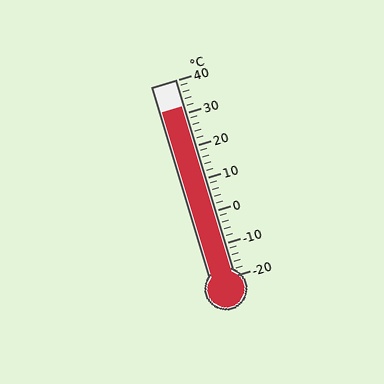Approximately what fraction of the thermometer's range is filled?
The thermometer is filled to approximately 85% of its range.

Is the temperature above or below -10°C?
The temperature is above -10°C.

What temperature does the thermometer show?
The thermometer shows approximately 32°C.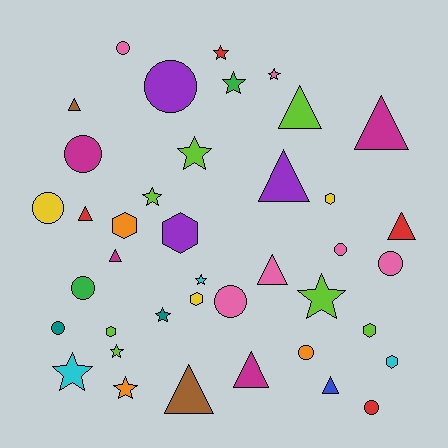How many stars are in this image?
There are 11 stars.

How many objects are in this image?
There are 40 objects.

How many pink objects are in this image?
There are 6 pink objects.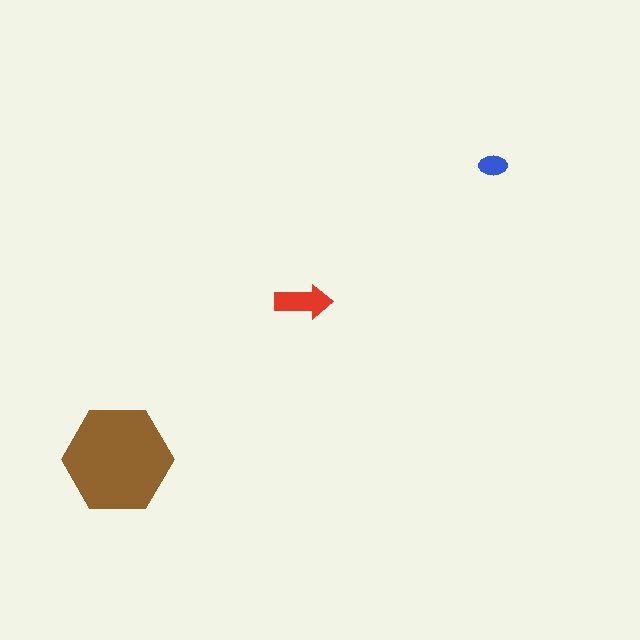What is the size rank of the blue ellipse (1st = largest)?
3rd.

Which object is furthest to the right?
The blue ellipse is rightmost.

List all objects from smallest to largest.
The blue ellipse, the red arrow, the brown hexagon.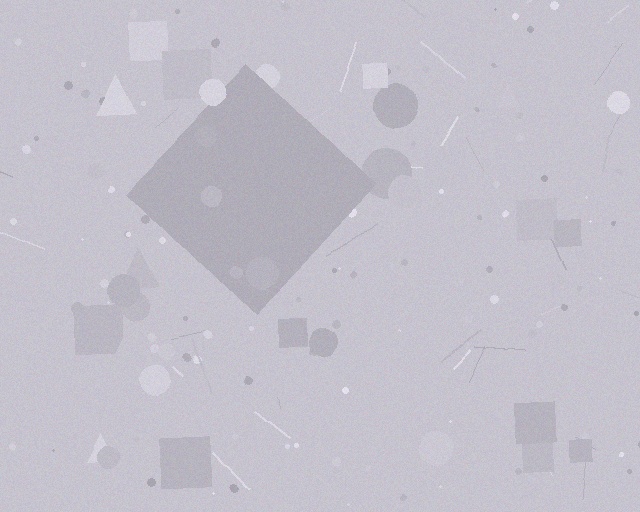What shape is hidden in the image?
A diamond is hidden in the image.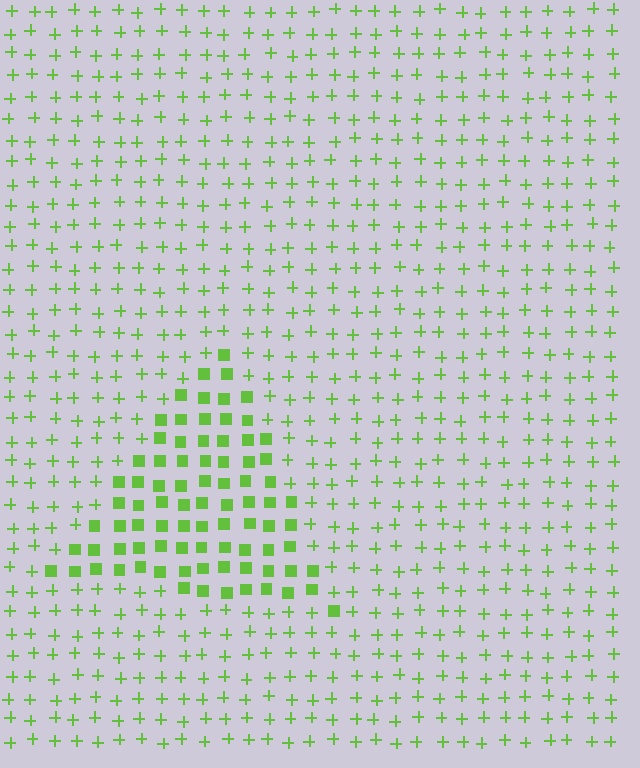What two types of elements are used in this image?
The image uses squares inside the triangle region and plus signs outside it.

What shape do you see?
I see a triangle.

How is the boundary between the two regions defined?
The boundary is defined by a change in element shape: squares inside vs. plus signs outside. All elements share the same color and spacing.